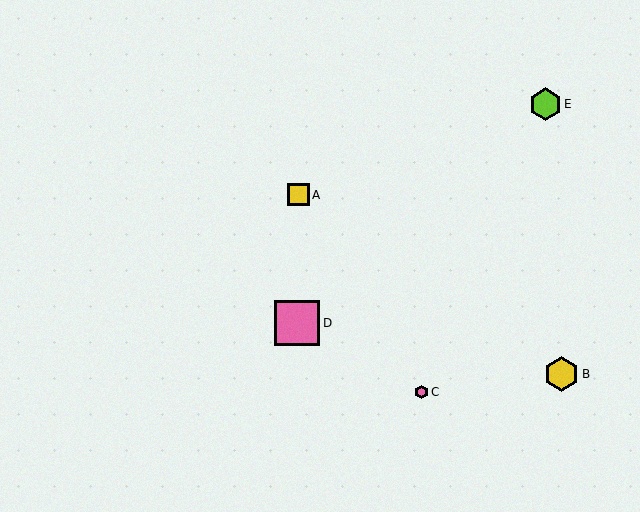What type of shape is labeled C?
Shape C is a pink hexagon.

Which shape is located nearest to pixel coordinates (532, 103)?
The lime hexagon (labeled E) at (545, 104) is nearest to that location.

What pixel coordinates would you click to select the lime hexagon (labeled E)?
Click at (545, 104) to select the lime hexagon E.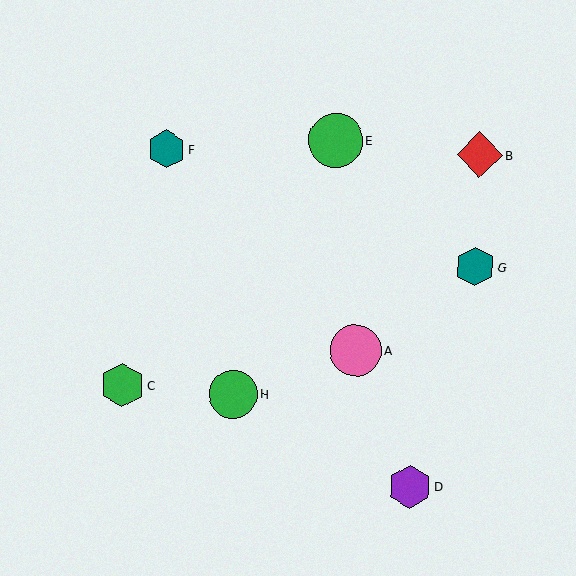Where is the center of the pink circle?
The center of the pink circle is at (356, 350).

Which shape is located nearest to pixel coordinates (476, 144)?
The red diamond (labeled B) at (480, 155) is nearest to that location.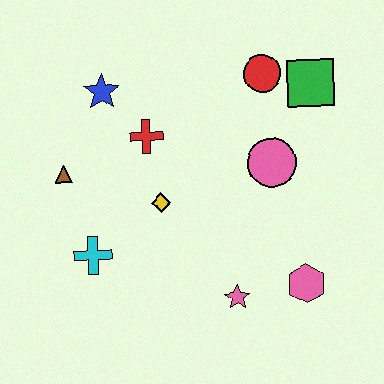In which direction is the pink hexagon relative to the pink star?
The pink hexagon is to the right of the pink star.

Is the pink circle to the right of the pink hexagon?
No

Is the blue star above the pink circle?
Yes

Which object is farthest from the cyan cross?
The green square is farthest from the cyan cross.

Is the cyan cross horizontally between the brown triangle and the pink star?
Yes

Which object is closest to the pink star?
The pink hexagon is closest to the pink star.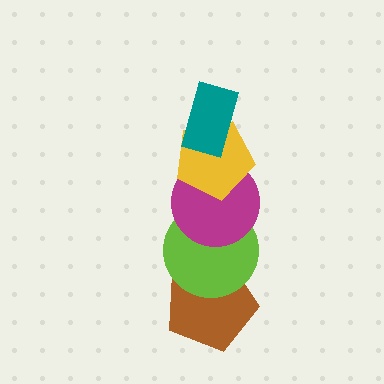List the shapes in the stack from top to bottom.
From top to bottom: the teal rectangle, the yellow pentagon, the magenta circle, the lime circle, the brown pentagon.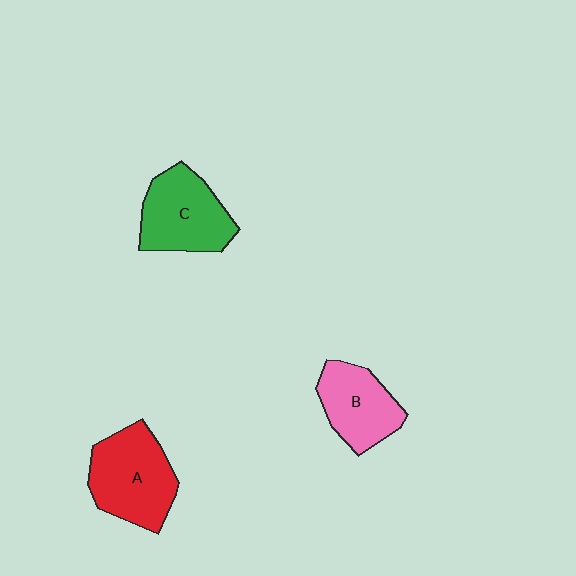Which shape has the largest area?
Shape A (red).